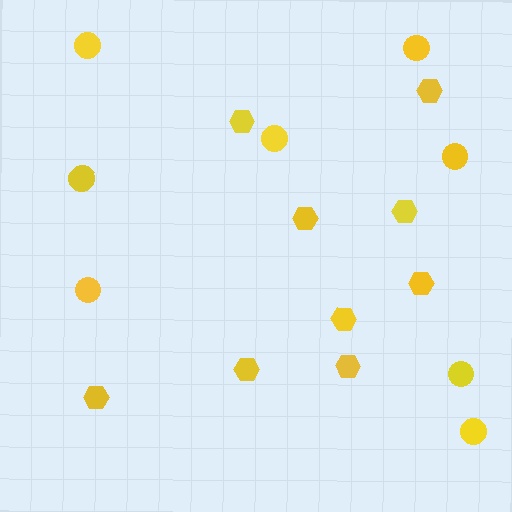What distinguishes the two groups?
There are 2 groups: one group of circles (8) and one group of hexagons (9).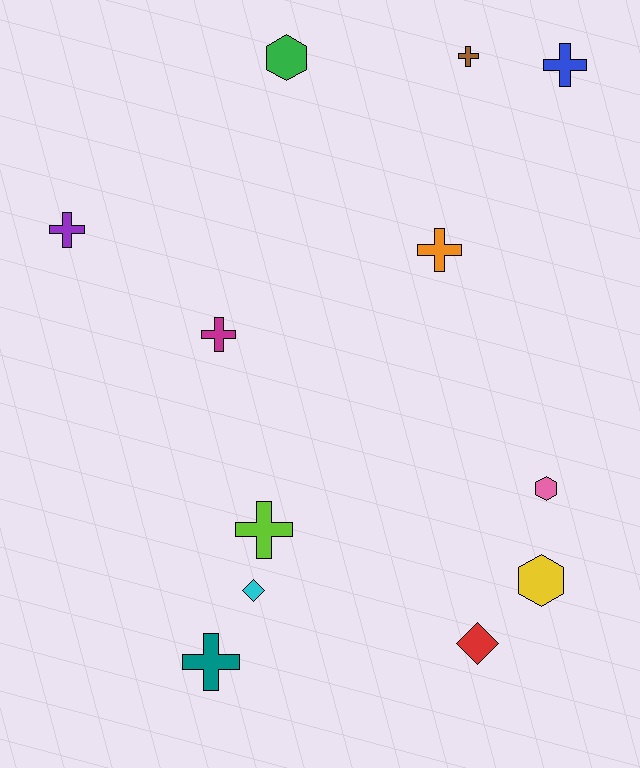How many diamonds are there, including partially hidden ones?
There are 2 diamonds.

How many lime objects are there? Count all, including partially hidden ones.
There is 1 lime object.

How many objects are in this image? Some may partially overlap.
There are 12 objects.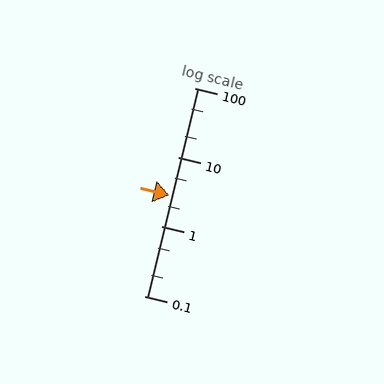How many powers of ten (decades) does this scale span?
The scale spans 3 decades, from 0.1 to 100.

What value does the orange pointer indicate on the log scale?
The pointer indicates approximately 2.8.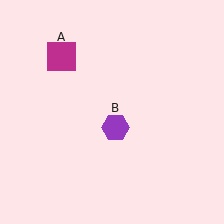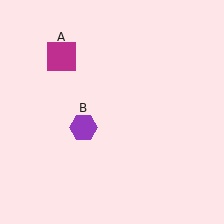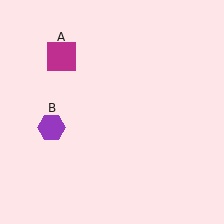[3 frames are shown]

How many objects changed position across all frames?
1 object changed position: purple hexagon (object B).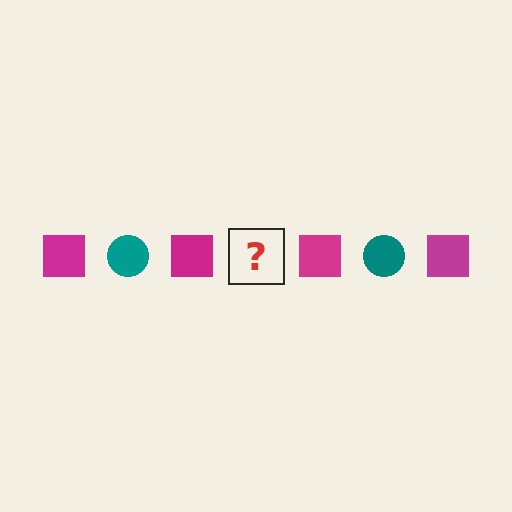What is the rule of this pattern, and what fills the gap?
The rule is that the pattern alternates between magenta square and teal circle. The gap should be filled with a teal circle.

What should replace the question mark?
The question mark should be replaced with a teal circle.